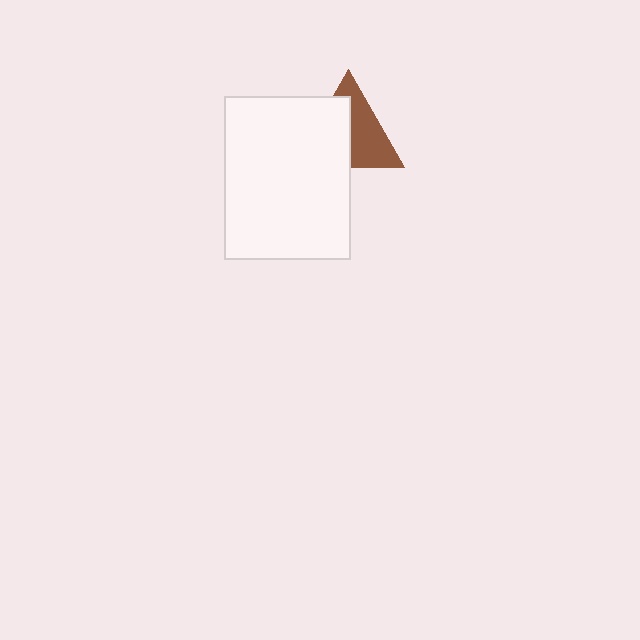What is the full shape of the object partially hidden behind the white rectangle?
The partially hidden object is a brown triangle.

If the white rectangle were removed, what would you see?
You would see the complete brown triangle.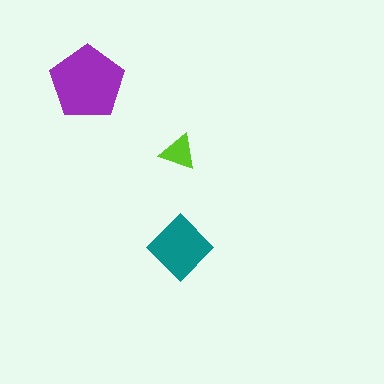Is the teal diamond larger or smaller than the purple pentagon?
Smaller.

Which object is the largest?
The purple pentagon.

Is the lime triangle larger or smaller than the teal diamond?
Smaller.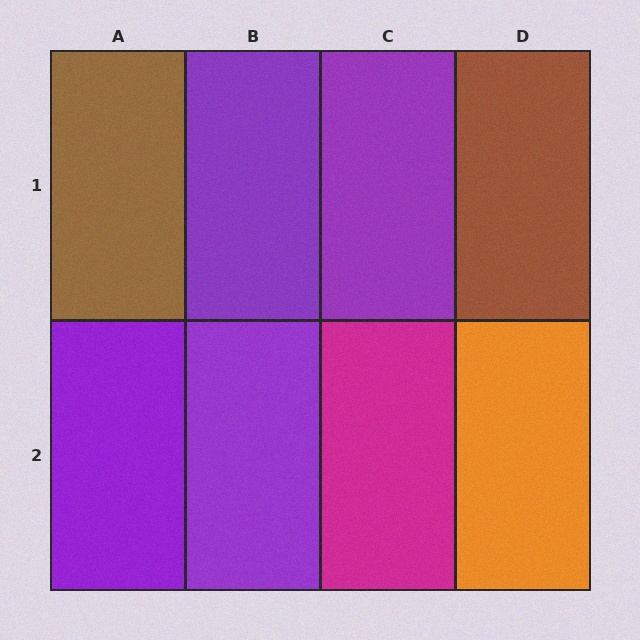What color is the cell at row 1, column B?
Purple.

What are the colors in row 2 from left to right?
Purple, purple, magenta, orange.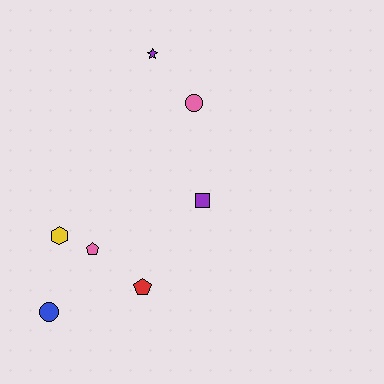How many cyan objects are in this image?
There are no cyan objects.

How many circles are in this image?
There are 2 circles.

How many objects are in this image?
There are 7 objects.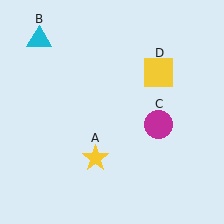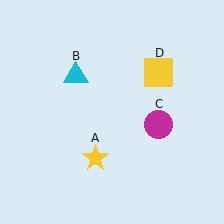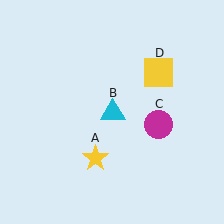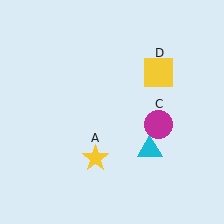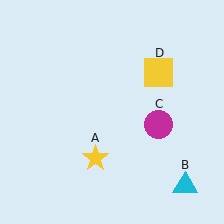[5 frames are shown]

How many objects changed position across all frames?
1 object changed position: cyan triangle (object B).